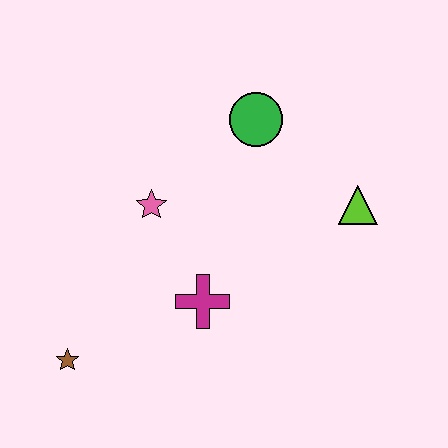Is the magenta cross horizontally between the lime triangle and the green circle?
No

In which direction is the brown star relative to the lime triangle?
The brown star is to the left of the lime triangle.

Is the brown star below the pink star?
Yes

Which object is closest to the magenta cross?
The pink star is closest to the magenta cross.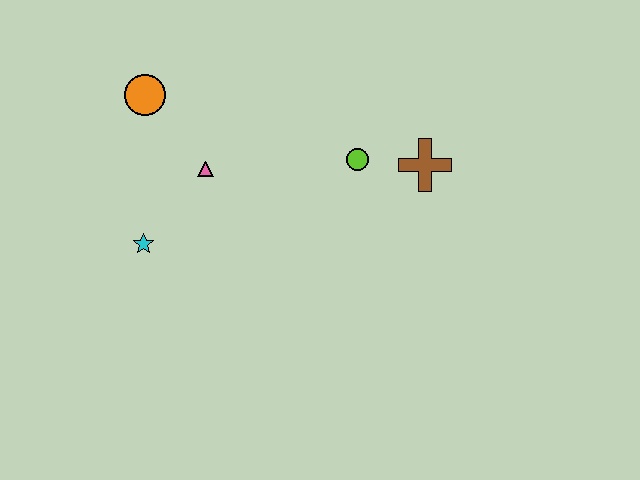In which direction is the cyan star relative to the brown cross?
The cyan star is to the left of the brown cross.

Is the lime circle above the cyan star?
Yes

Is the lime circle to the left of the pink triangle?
No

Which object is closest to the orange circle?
The pink triangle is closest to the orange circle.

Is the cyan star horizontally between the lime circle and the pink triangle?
No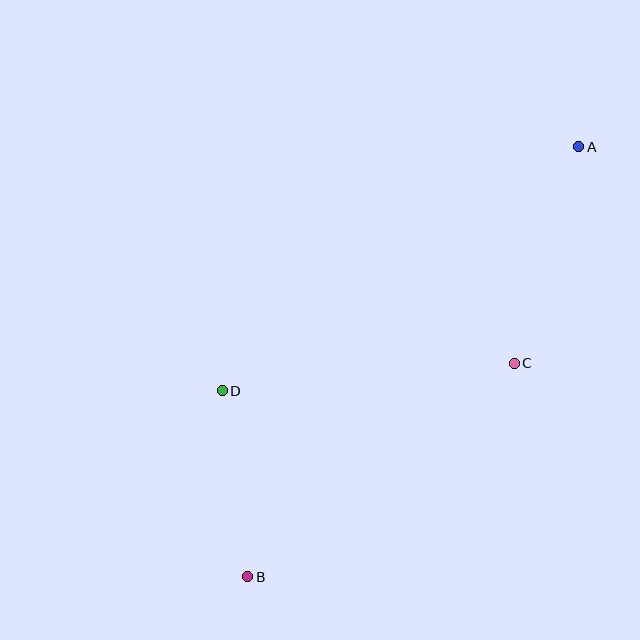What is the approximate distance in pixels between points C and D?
The distance between C and D is approximately 293 pixels.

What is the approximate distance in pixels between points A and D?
The distance between A and D is approximately 432 pixels.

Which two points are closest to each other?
Points B and D are closest to each other.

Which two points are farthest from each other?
Points A and B are farthest from each other.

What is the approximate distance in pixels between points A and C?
The distance between A and C is approximately 226 pixels.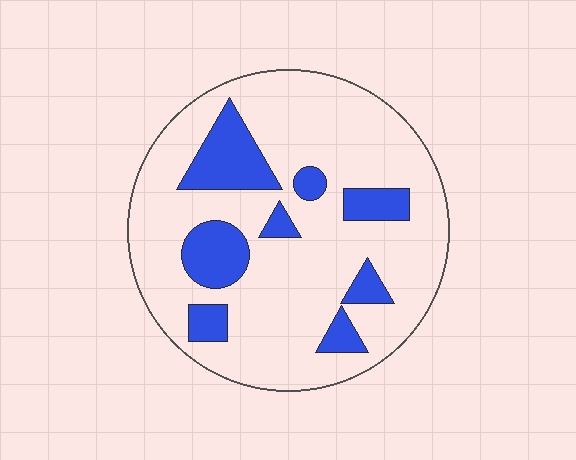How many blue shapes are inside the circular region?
8.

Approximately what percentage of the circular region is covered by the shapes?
Approximately 20%.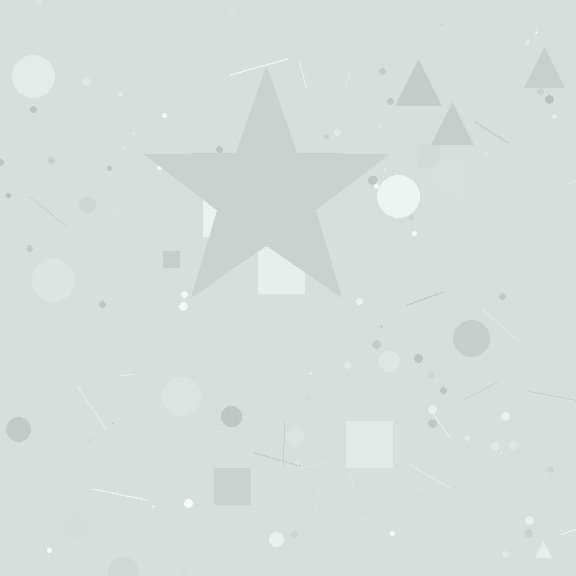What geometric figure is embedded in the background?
A star is embedded in the background.